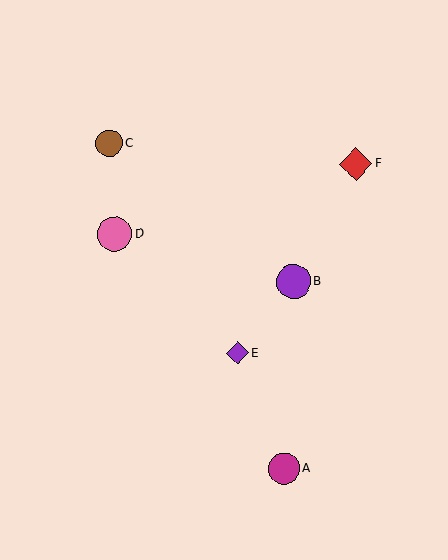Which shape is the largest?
The pink circle (labeled D) is the largest.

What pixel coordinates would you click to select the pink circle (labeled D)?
Click at (115, 234) to select the pink circle D.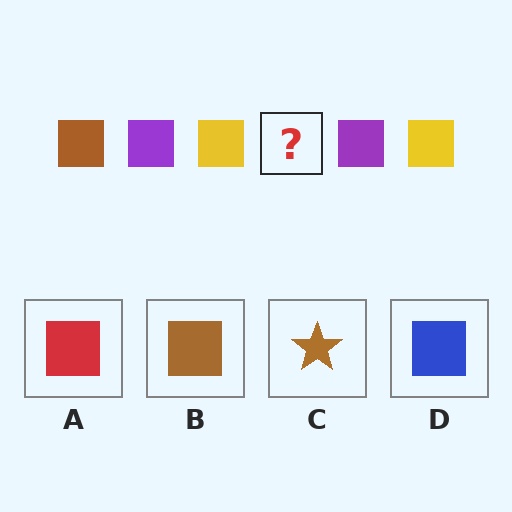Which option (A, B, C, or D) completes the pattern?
B.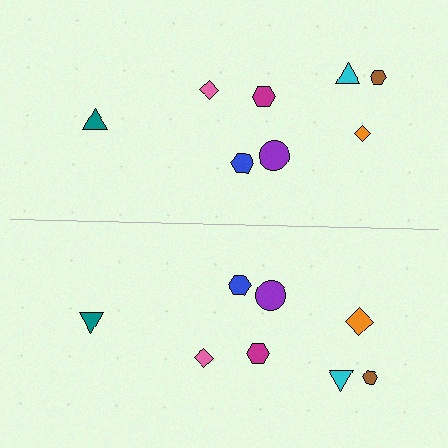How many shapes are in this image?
There are 16 shapes in this image.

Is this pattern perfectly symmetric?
No, the pattern is not perfectly symmetric. The orange diamond on the bottom side has a different size than its mirror counterpart.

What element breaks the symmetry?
The orange diamond on the bottom side has a different size than its mirror counterpart.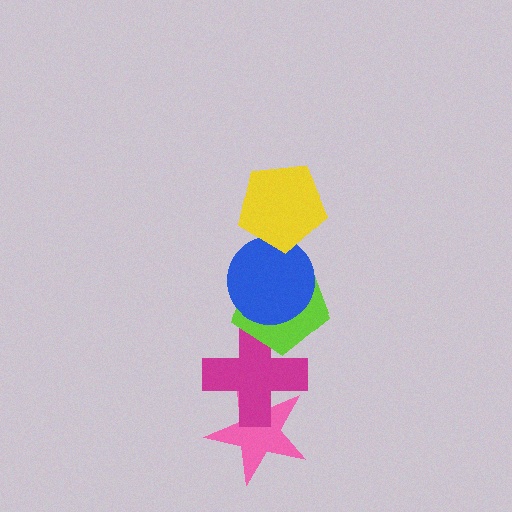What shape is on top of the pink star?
The magenta cross is on top of the pink star.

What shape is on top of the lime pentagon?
The blue circle is on top of the lime pentagon.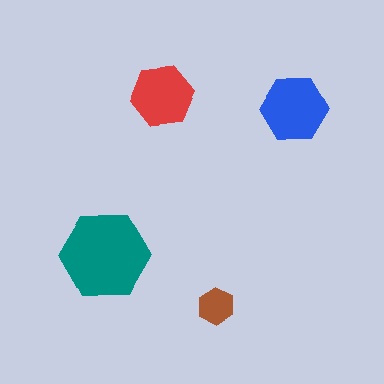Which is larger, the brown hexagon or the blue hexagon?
The blue one.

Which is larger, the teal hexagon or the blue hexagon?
The teal one.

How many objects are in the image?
There are 4 objects in the image.